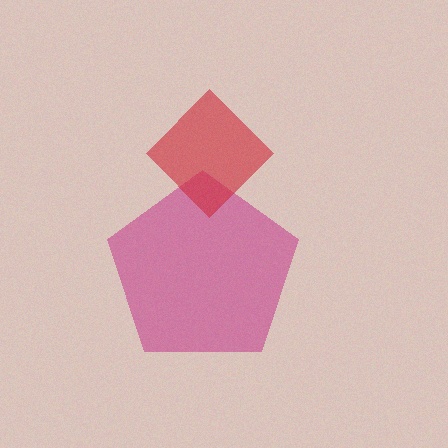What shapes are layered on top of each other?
The layered shapes are: a magenta pentagon, a red diamond.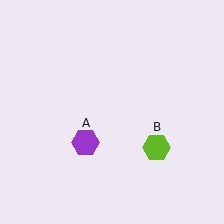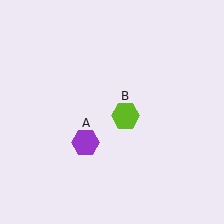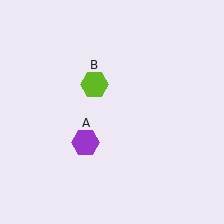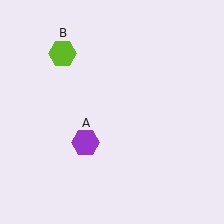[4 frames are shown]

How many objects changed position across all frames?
1 object changed position: lime hexagon (object B).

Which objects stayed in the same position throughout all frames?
Purple hexagon (object A) remained stationary.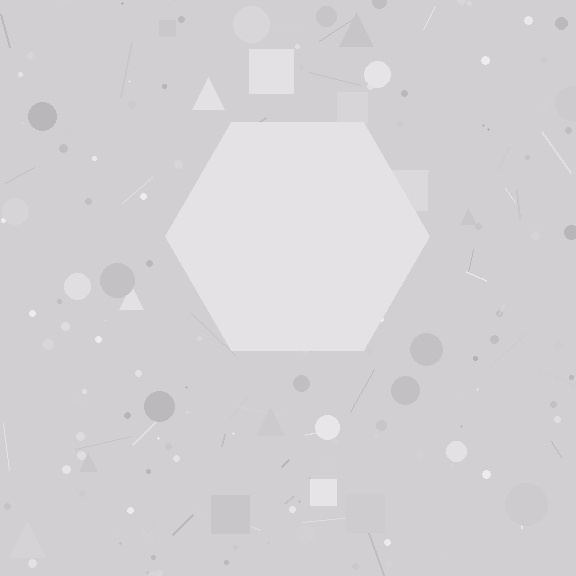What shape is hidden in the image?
A hexagon is hidden in the image.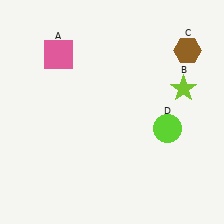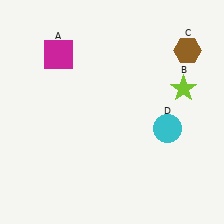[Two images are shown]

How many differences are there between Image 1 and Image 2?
There are 2 differences between the two images.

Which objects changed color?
A changed from pink to magenta. D changed from lime to cyan.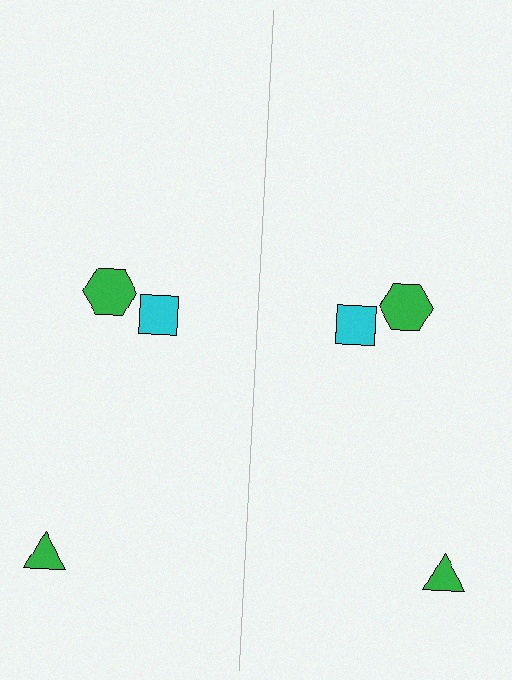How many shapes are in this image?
There are 6 shapes in this image.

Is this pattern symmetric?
Yes, this pattern has bilateral (reflection) symmetry.